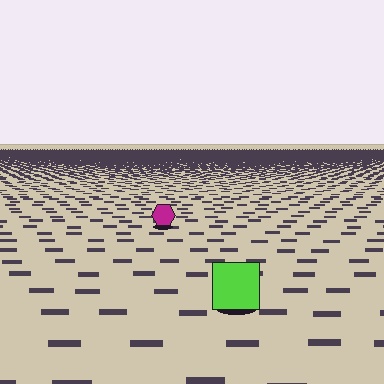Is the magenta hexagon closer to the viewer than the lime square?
No. The lime square is closer — you can tell from the texture gradient: the ground texture is coarser near it.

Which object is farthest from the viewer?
The magenta hexagon is farthest from the viewer. It appears smaller and the ground texture around it is denser.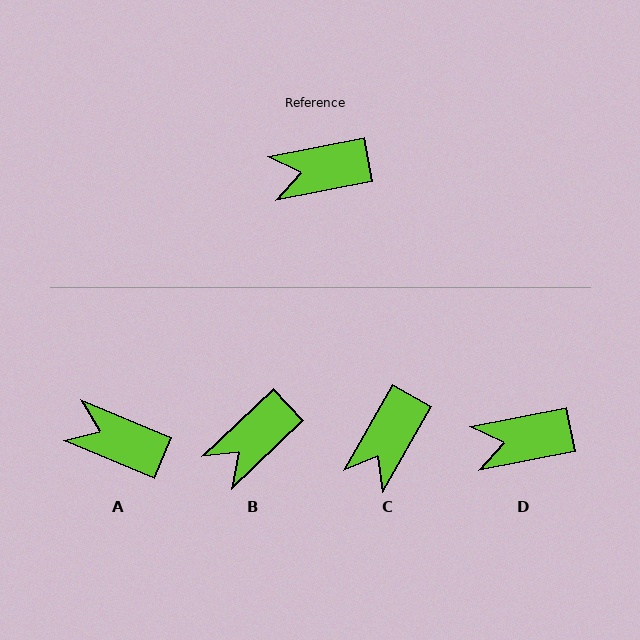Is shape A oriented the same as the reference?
No, it is off by about 33 degrees.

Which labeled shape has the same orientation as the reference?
D.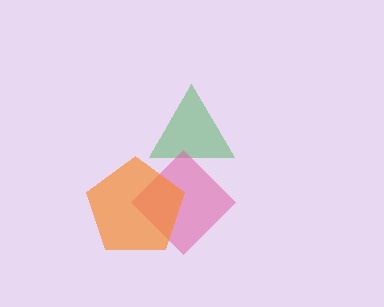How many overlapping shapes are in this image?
There are 3 overlapping shapes in the image.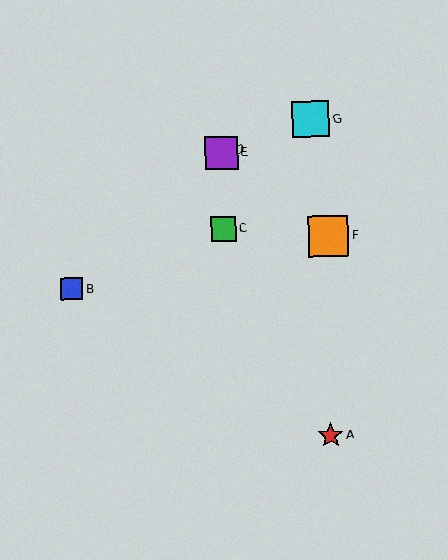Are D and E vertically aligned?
Yes, both are at x≈221.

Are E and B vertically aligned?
No, E is at x≈221 and B is at x≈72.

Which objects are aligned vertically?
Objects C, D, E are aligned vertically.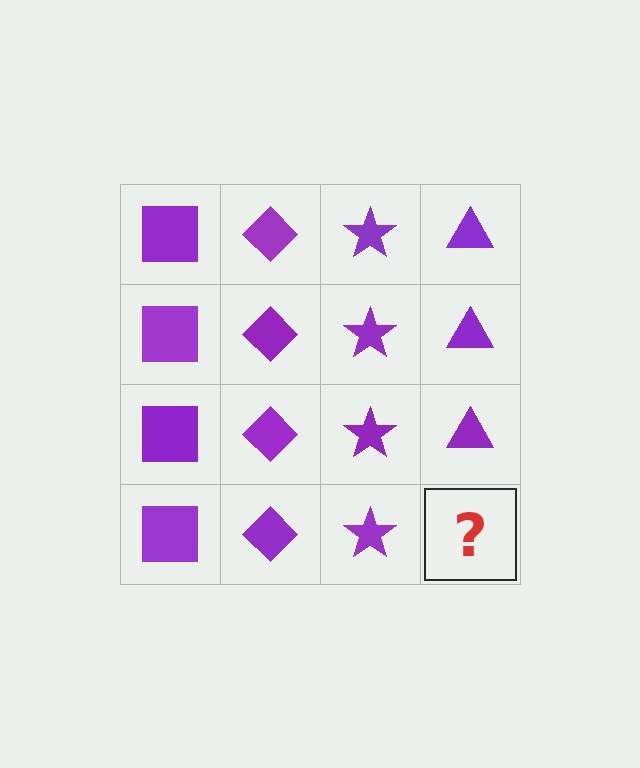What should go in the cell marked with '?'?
The missing cell should contain a purple triangle.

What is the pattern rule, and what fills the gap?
The rule is that each column has a consistent shape. The gap should be filled with a purple triangle.